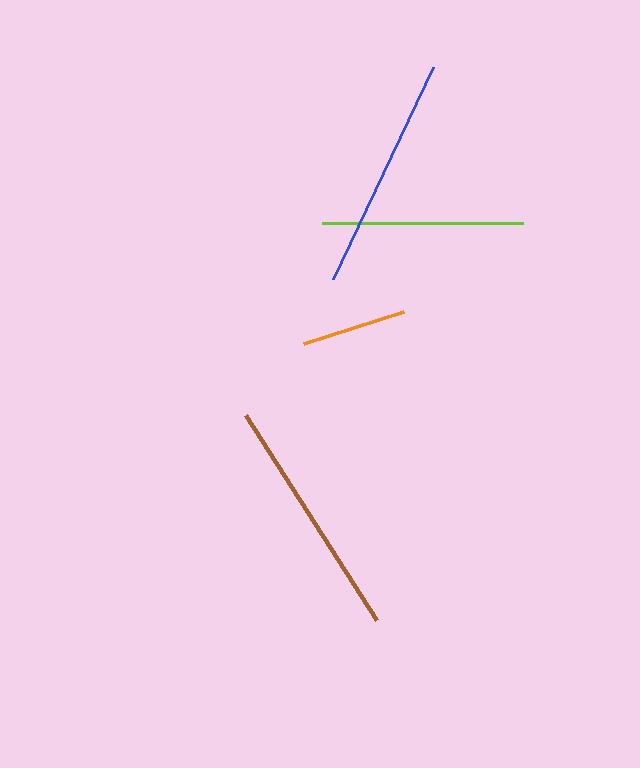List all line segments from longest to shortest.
From longest to shortest: brown, blue, lime, orange.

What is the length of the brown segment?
The brown segment is approximately 243 pixels long.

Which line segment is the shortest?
The orange line is the shortest at approximately 104 pixels.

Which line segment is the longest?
The brown line is the longest at approximately 243 pixels.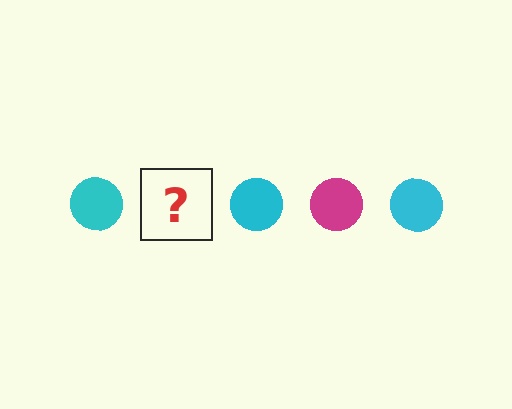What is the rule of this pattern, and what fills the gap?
The rule is that the pattern cycles through cyan, magenta circles. The gap should be filled with a magenta circle.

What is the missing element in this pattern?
The missing element is a magenta circle.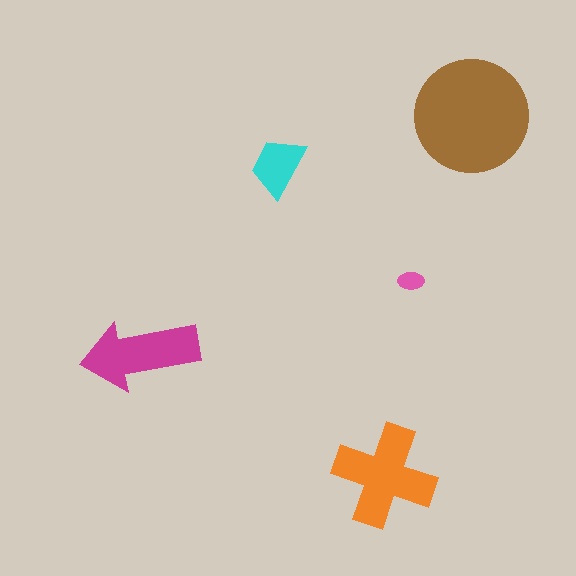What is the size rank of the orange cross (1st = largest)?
2nd.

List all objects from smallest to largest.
The pink ellipse, the cyan trapezoid, the magenta arrow, the orange cross, the brown circle.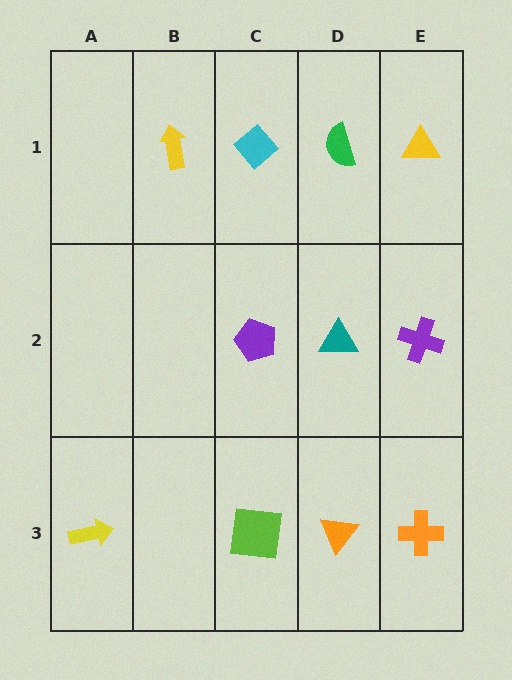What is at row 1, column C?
A cyan diamond.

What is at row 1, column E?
A yellow triangle.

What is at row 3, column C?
A lime square.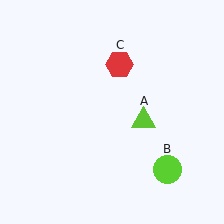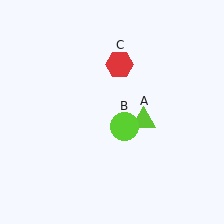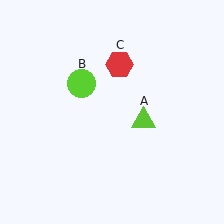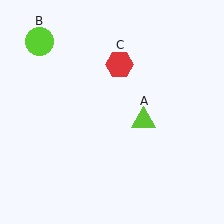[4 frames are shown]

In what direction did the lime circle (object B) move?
The lime circle (object B) moved up and to the left.